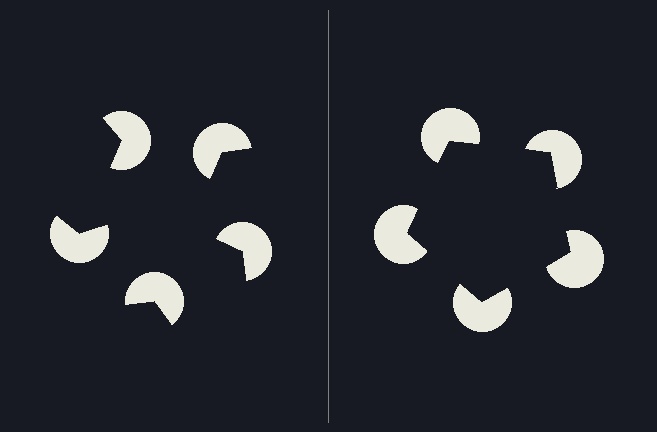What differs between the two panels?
The pac-man discs are positioned identically on both sides; only the wedge orientations differ. On the right they align to a pentagon; on the left they are misaligned.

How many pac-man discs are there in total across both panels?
10 — 5 on each side.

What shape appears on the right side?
An illusory pentagon.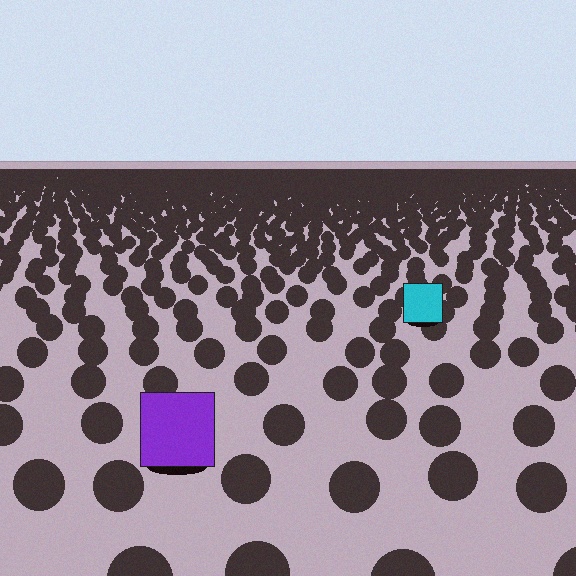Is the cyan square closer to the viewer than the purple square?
No. The purple square is closer — you can tell from the texture gradient: the ground texture is coarser near it.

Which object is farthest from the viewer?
The cyan square is farthest from the viewer. It appears smaller and the ground texture around it is denser.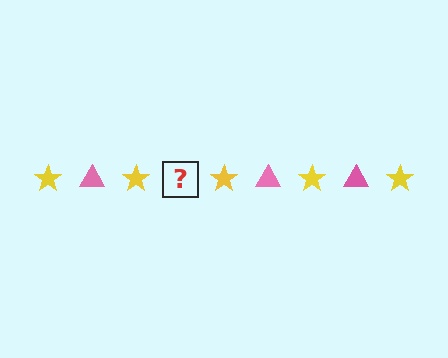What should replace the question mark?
The question mark should be replaced with a pink triangle.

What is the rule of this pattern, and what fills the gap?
The rule is that the pattern alternates between yellow star and pink triangle. The gap should be filled with a pink triangle.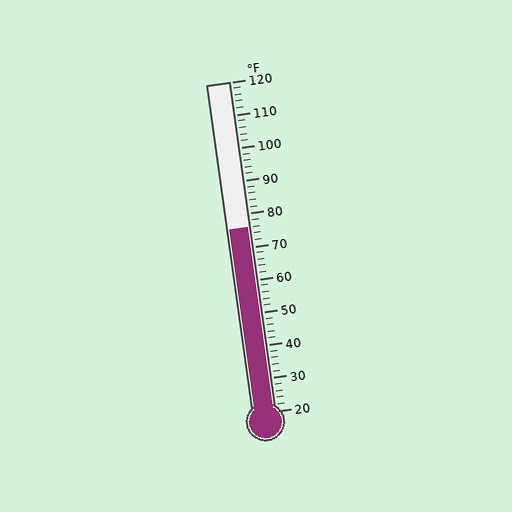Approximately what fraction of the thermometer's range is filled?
The thermometer is filled to approximately 55% of its range.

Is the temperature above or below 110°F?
The temperature is below 110°F.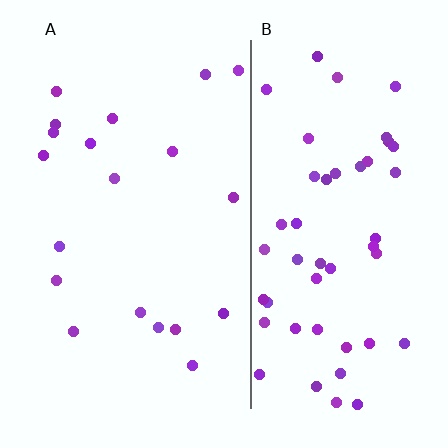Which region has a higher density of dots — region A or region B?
B (the right).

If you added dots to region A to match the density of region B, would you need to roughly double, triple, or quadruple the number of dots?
Approximately triple.